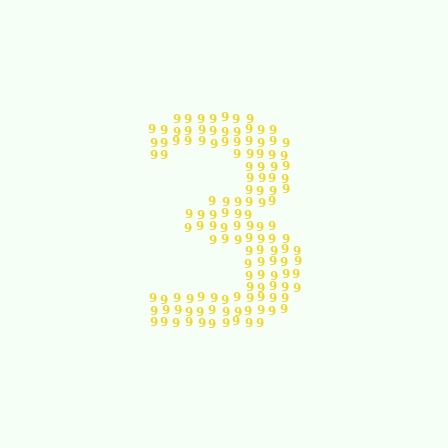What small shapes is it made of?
It is made of small digit 9's.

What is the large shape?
The large shape is the digit 3.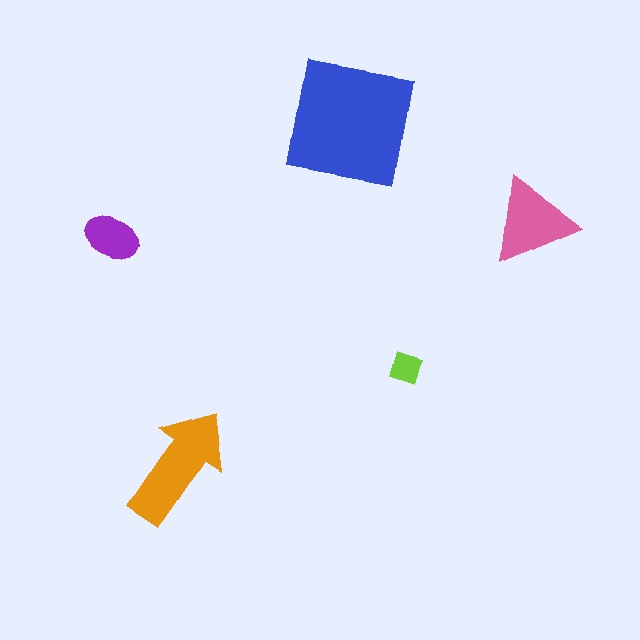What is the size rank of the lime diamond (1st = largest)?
5th.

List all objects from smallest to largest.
The lime diamond, the purple ellipse, the pink triangle, the orange arrow, the blue square.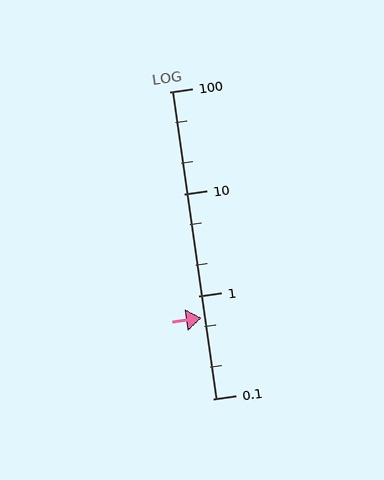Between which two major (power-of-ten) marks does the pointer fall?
The pointer is between 0.1 and 1.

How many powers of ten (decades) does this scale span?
The scale spans 3 decades, from 0.1 to 100.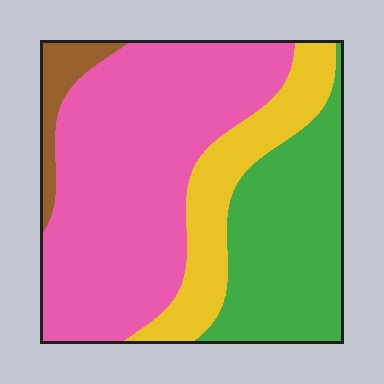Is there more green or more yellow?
Green.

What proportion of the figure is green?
Green covers roughly 25% of the figure.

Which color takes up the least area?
Brown, at roughly 5%.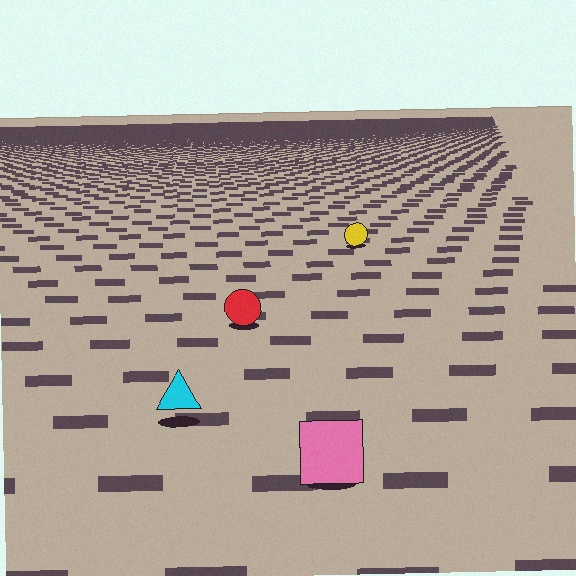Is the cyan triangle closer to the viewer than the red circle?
Yes. The cyan triangle is closer — you can tell from the texture gradient: the ground texture is coarser near it.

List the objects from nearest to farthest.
From nearest to farthest: the pink square, the cyan triangle, the red circle, the yellow circle.